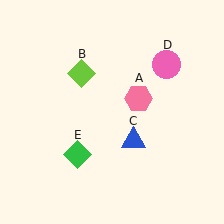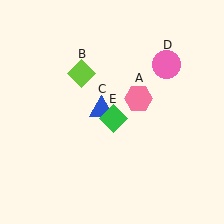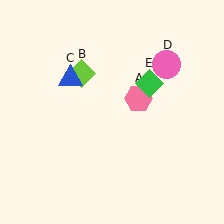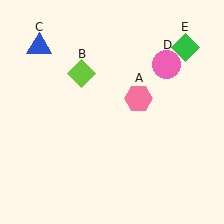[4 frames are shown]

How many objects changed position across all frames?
2 objects changed position: blue triangle (object C), green diamond (object E).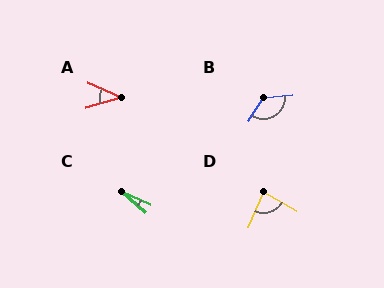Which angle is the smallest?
C, at approximately 18 degrees.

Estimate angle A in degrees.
Approximately 40 degrees.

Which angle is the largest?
B, at approximately 127 degrees.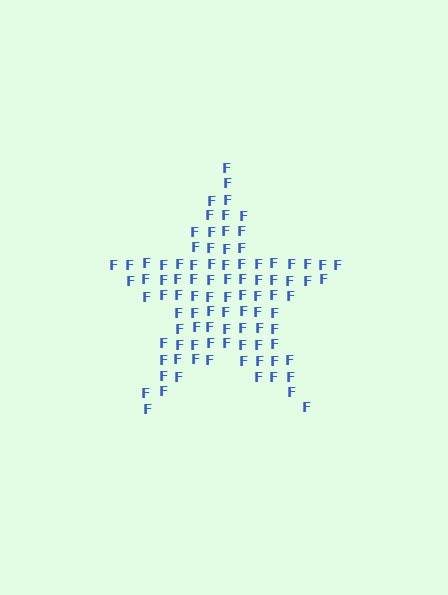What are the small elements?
The small elements are letter F's.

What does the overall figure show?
The overall figure shows a star.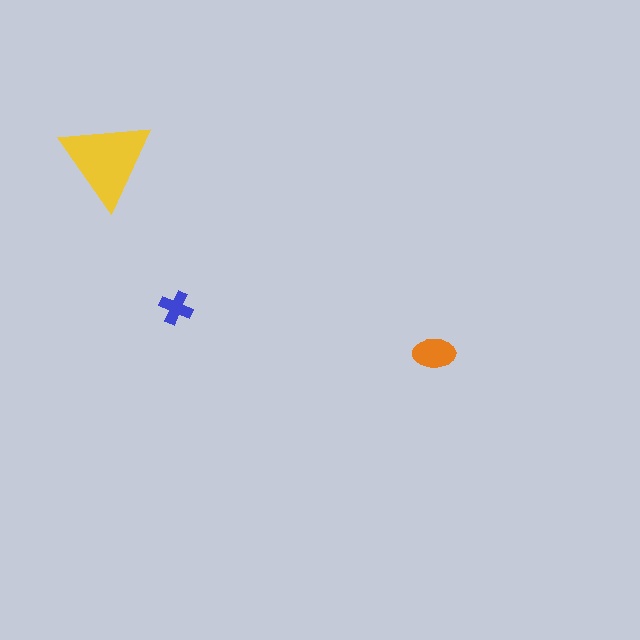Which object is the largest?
The yellow triangle.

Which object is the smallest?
The blue cross.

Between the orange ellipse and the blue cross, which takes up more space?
The orange ellipse.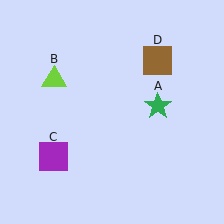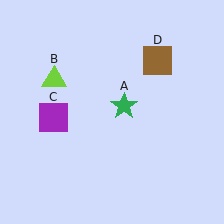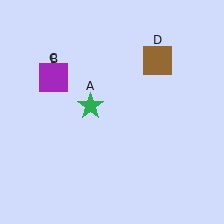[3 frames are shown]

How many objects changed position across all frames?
2 objects changed position: green star (object A), purple square (object C).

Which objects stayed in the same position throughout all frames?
Lime triangle (object B) and brown square (object D) remained stationary.